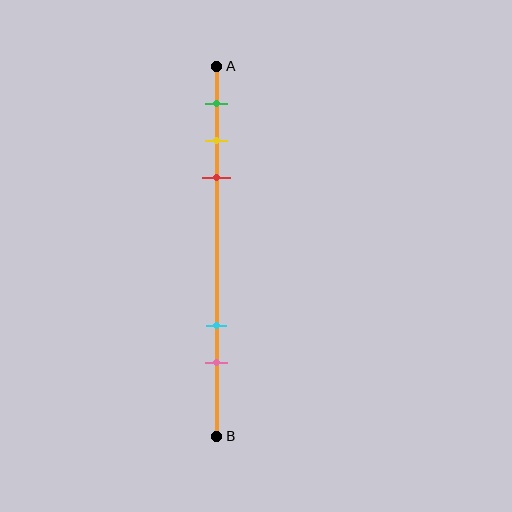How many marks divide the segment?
There are 5 marks dividing the segment.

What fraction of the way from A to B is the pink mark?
The pink mark is approximately 80% (0.8) of the way from A to B.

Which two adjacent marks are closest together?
The yellow and red marks are the closest adjacent pair.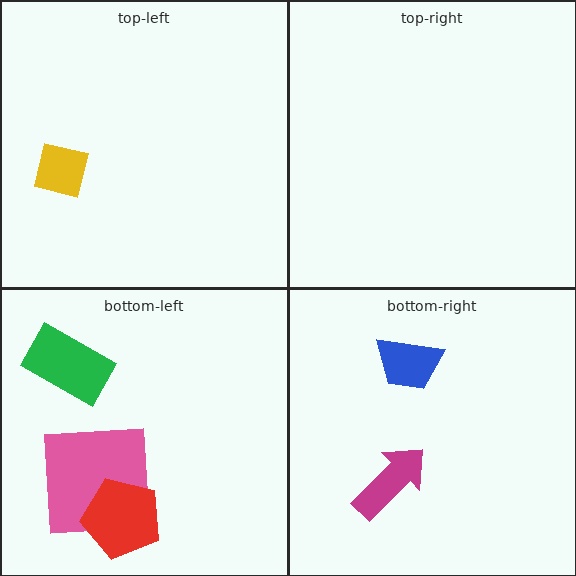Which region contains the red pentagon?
The bottom-left region.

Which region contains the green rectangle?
The bottom-left region.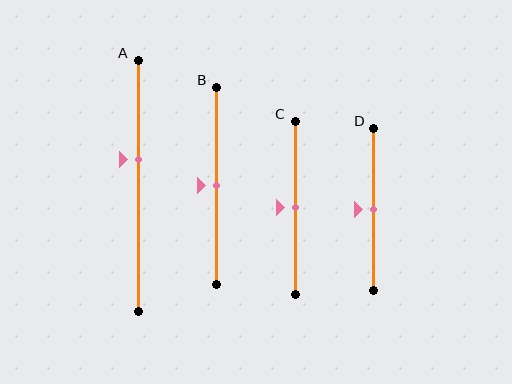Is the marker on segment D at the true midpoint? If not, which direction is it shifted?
Yes, the marker on segment D is at the true midpoint.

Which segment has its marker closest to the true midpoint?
Segment B has its marker closest to the true midpoint.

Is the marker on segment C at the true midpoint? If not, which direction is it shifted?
Yes, the marker on segment C is at the true midpoint.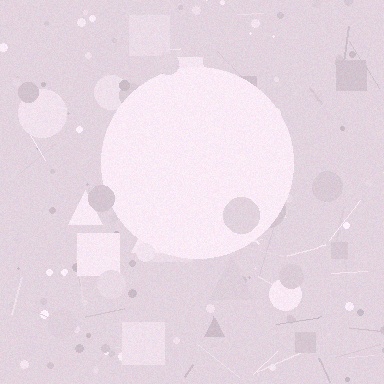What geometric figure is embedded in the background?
A circle is embedded in the background.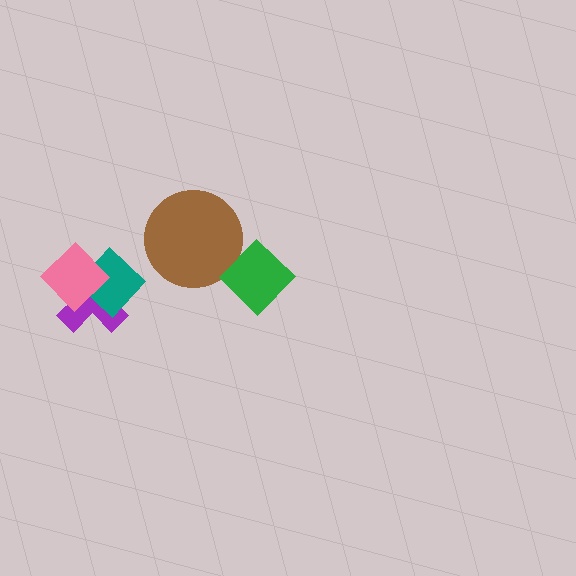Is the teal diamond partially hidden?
Yes, it is partially covered by another shape.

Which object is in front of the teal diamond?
The pink diamond is in front of the teal diamond.